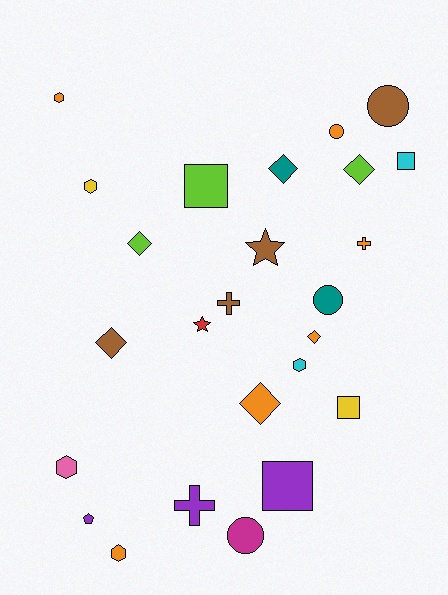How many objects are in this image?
There are 25 objects.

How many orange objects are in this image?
There are 6 orange objects.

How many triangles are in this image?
There are no triangles.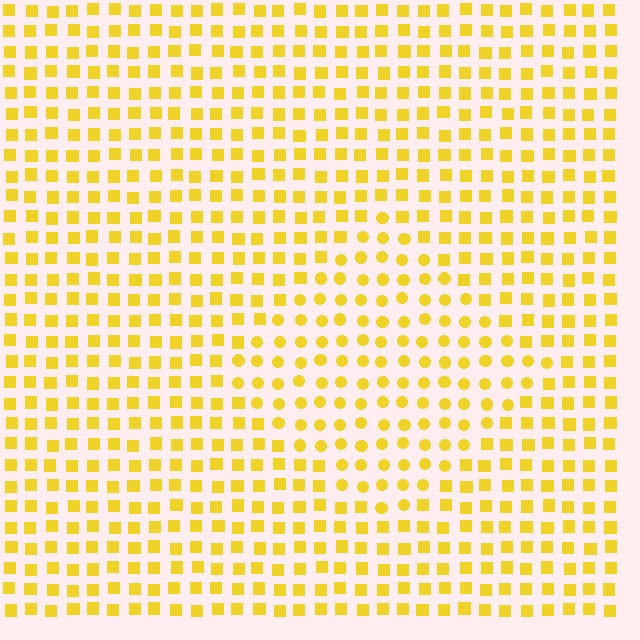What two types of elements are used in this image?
The image uses circles inside the diamond region and squares outside it.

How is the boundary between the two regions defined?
The boundary is defined by a change in element shape: circles inside vs. squares outside. All elements share the same color and spacing.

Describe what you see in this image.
The image is filled with small yellow elements arranged in a uniform grid. A diamond-shaped region contains circles, while the surrounding area contains squares. The boundary is defined purely by the change in element shape.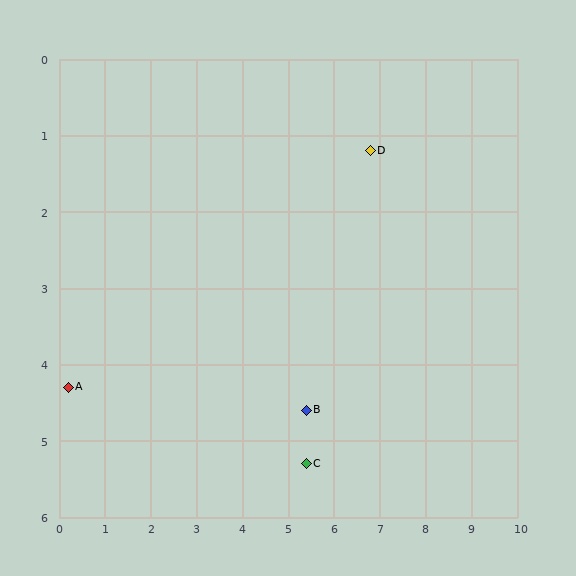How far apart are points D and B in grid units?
Points D and B are about 3.7 grid units apart.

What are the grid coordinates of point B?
Point B is at approximately (5.4, 4.6).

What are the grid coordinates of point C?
Point C is at approximately (5.4, 5.3).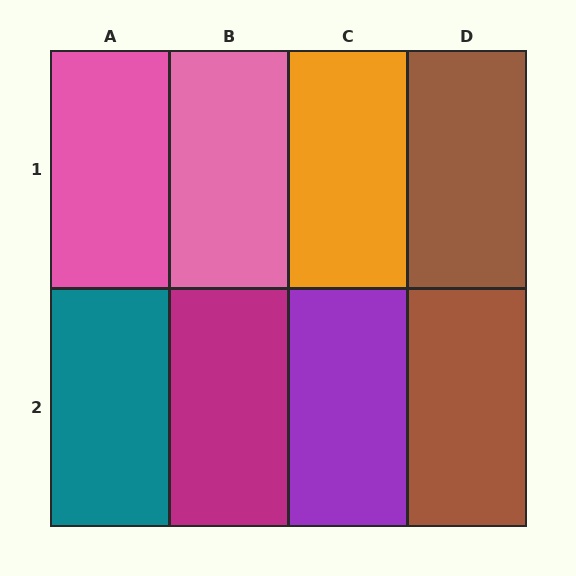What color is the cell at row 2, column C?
Purple.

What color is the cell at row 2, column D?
Brown.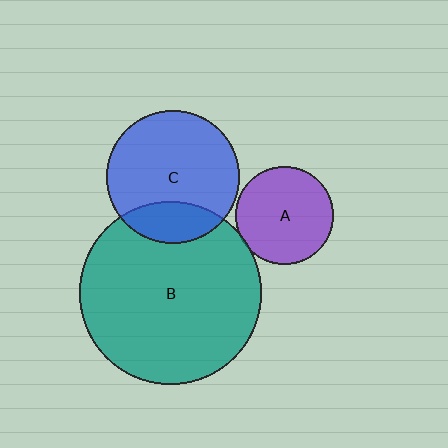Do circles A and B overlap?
Yes.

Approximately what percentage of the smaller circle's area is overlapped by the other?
Approximately 5%.